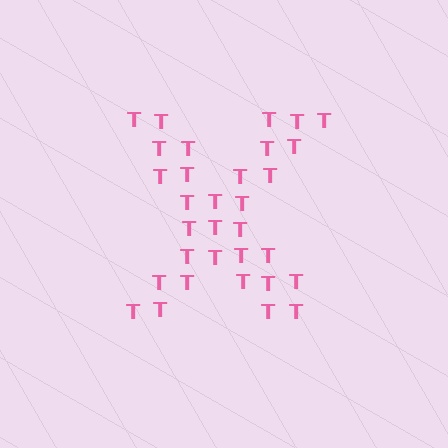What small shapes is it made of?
It is made of small letter T's.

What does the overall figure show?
The overall figure shows the letter X.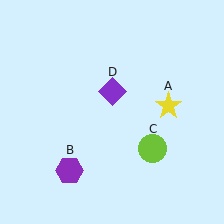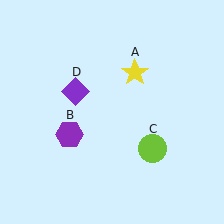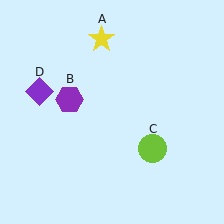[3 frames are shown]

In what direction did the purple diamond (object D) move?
The purple diamond (object D) moved left.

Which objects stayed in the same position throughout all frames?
Lime circle (object C) remained stationary.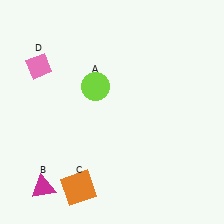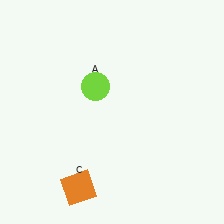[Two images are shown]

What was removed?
The pink diamond (D), the magenta triangle (B) were removed in Image 2.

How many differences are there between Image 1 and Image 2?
There are 2 differences between the two images.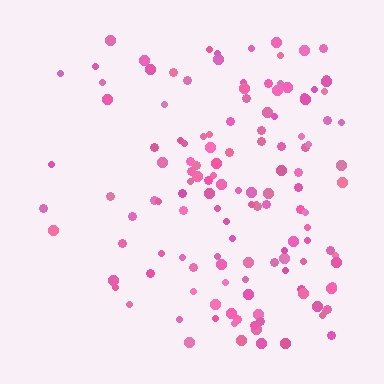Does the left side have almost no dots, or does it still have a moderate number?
Still a moderate number, just noticeably fewer than the right.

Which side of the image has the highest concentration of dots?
The right.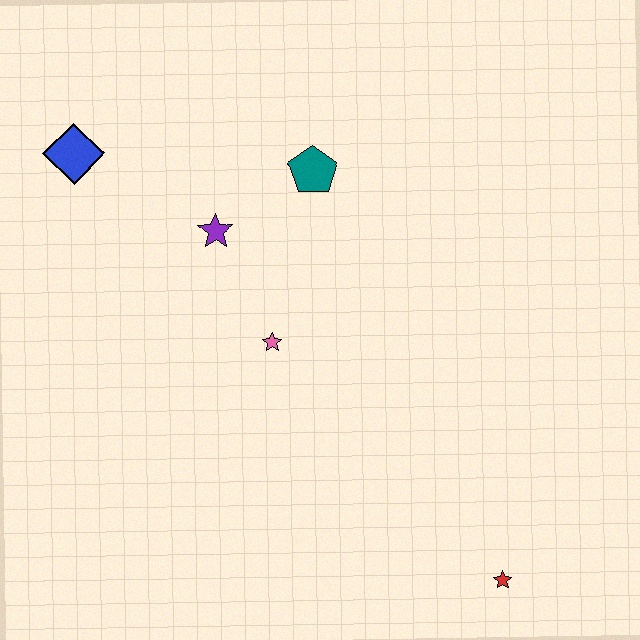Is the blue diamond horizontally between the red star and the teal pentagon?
No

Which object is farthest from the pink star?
The red star is farthest from the pink star.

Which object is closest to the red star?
The pink star is closest to the red star.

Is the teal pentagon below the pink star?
No